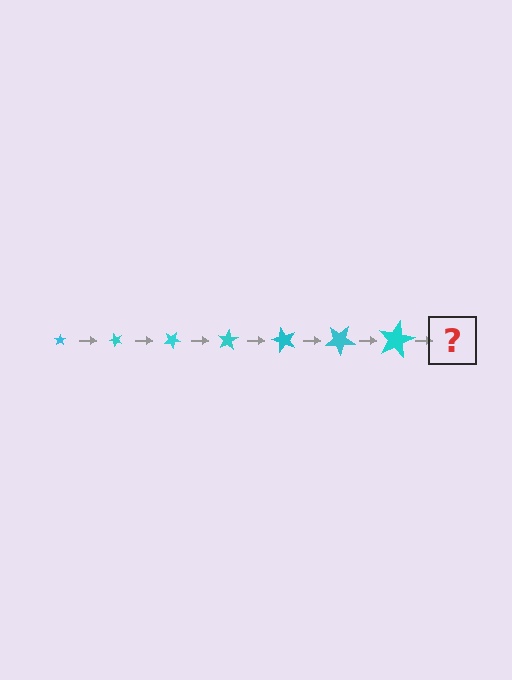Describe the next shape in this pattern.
It should be a star, larger than the previous one and rotated 350 degrees from the start.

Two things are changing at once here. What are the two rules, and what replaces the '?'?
The two rules are that the star grows larger each step and it rotates 50 degrees each step. The '?' should be a star, larger than the previous one and rotated 350 degrees from the start.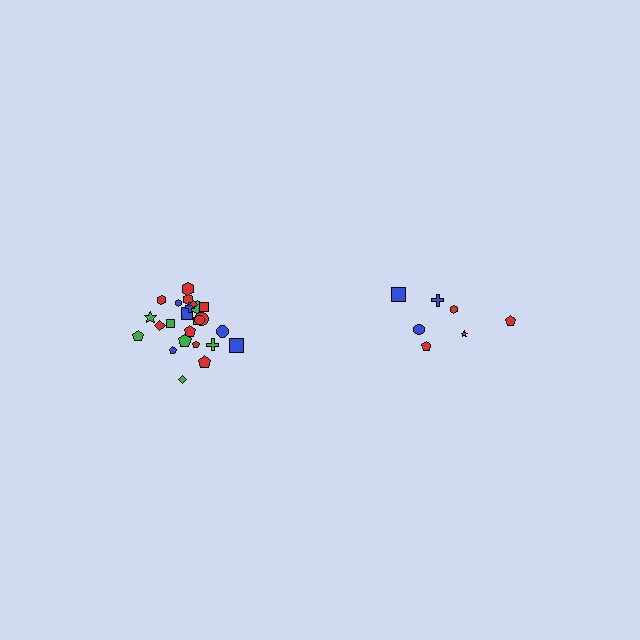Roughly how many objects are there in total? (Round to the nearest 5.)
Roughly 30 objects in total.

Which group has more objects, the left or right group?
The left group.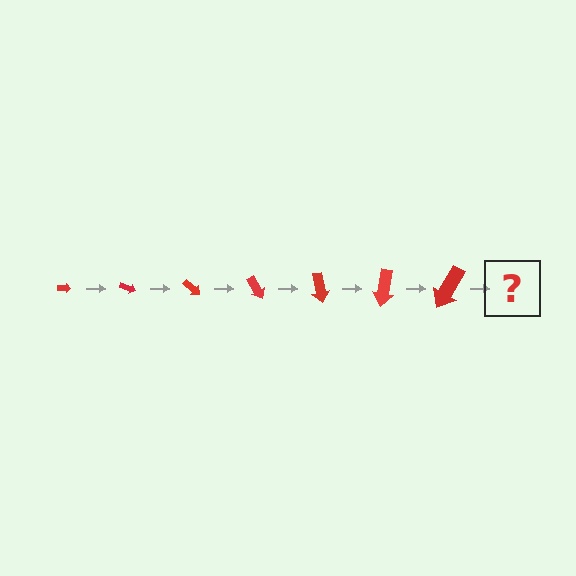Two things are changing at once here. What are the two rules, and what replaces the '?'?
The two rules are that the arrow grows larger each step and it rotates 20 degrees each step. The '?' should be an arrow, larger than the previous one and rotated 140 degrees from the start.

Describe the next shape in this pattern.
It should be an arrow, larger than the previous one and rotated 140 degrees from the start.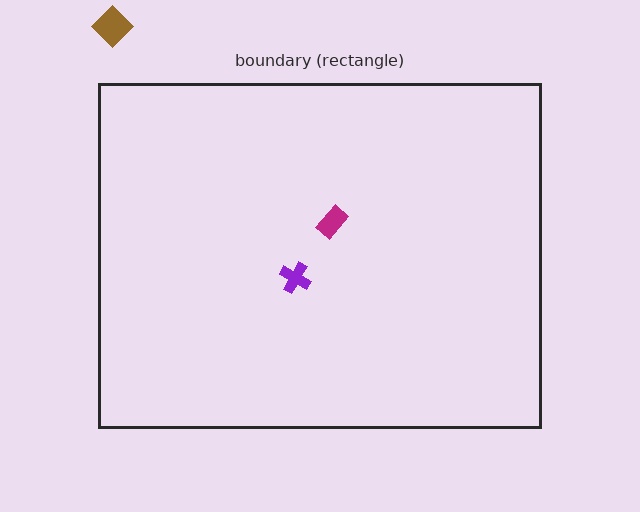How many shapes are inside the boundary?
2 inside, 1 outside.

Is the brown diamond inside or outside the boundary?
Outside.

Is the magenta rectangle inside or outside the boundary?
Inside.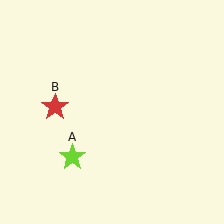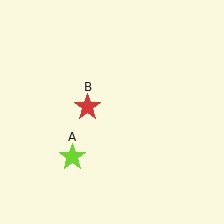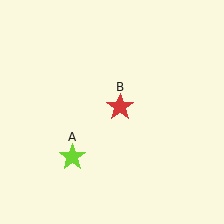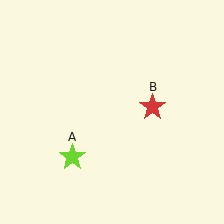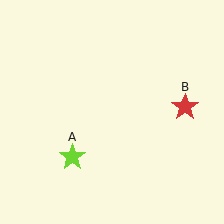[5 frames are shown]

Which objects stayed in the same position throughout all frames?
Lime star (object A) remained stationary.